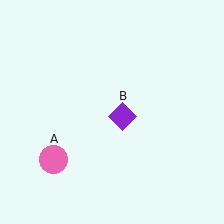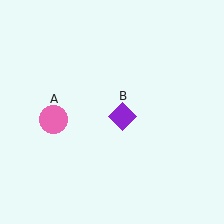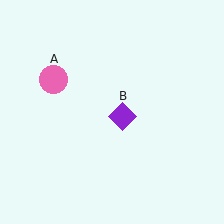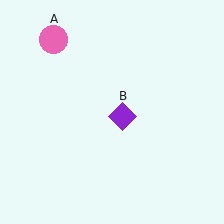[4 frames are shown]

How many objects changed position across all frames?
1 object changed position: pink circle (object A).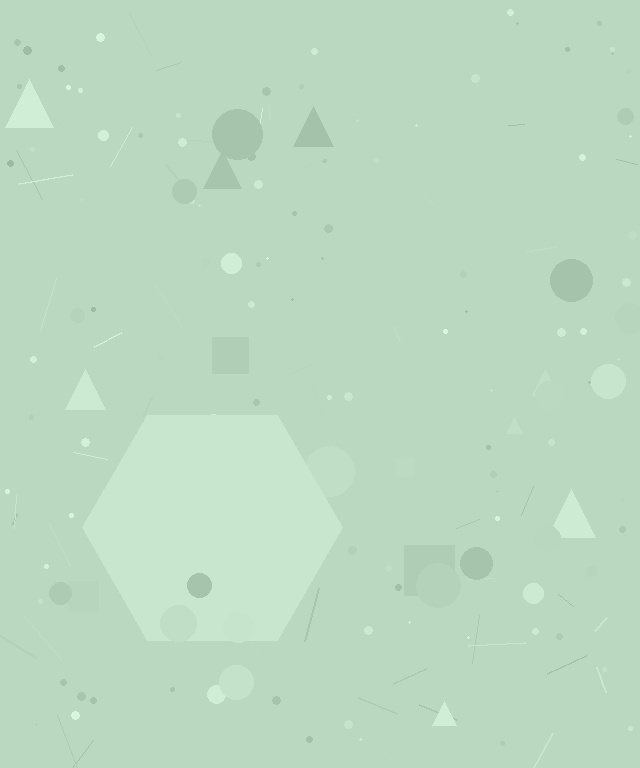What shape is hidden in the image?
A hexagon is hidden in the image.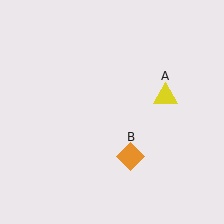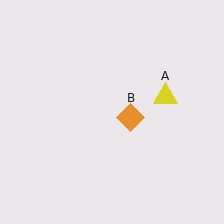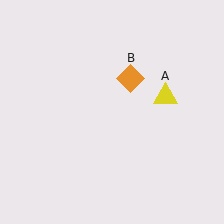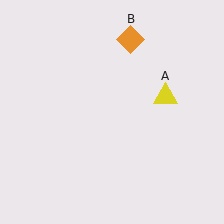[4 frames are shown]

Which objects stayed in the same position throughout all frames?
Yellow triangle (object A) remained stationary.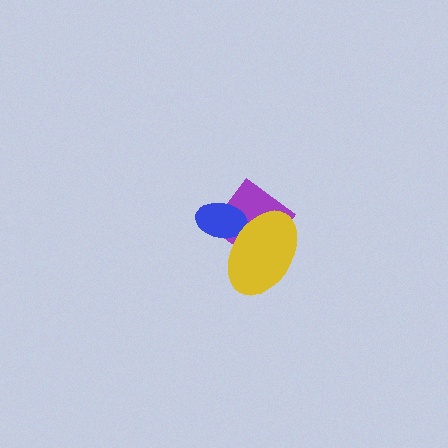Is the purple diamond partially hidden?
Yes, it is partially covered by another shape.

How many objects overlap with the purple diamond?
2 objects overlap with the purple diamond.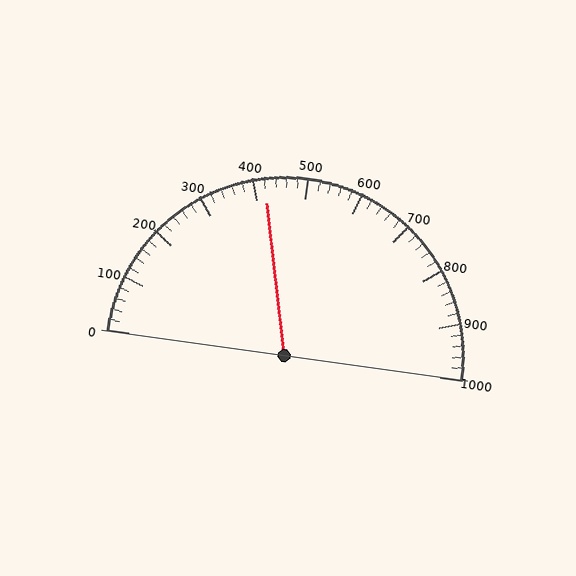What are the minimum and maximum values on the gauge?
The gauge ranges from 0 to 1000.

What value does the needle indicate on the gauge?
The needle indicates approximately 420.